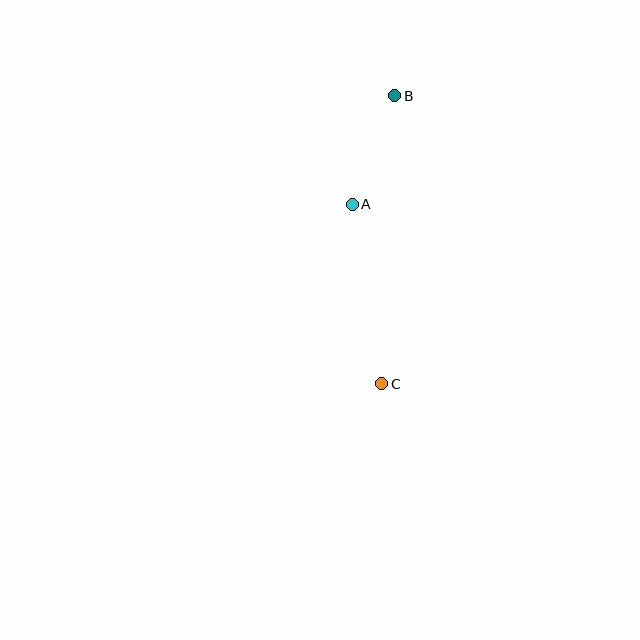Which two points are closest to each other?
Points A and B are closest to each other.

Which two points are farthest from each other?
Points B and C are farthest from each other.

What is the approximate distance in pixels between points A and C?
The distance between A and C is approximately 182 pixels.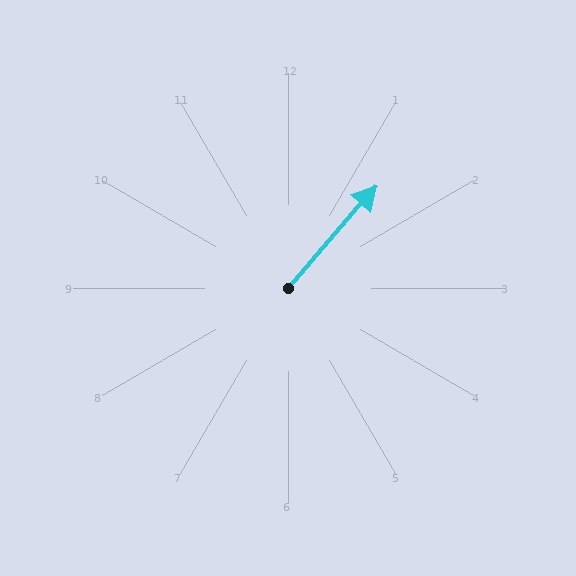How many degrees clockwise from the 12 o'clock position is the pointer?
Approximately 41 degrees.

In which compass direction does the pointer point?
Northeast.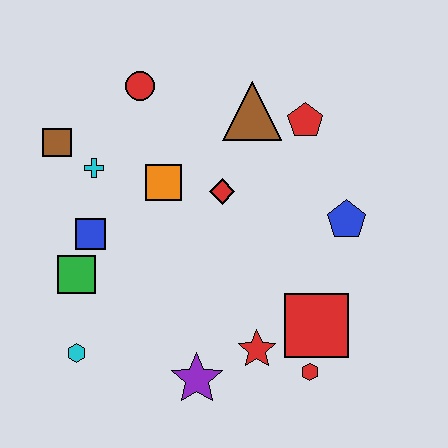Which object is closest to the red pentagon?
The brown triangle is closest to the red pentagon.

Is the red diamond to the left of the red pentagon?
Yes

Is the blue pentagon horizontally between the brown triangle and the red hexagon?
No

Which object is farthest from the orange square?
The red hexagon is farthest from the orange square.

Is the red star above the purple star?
Yes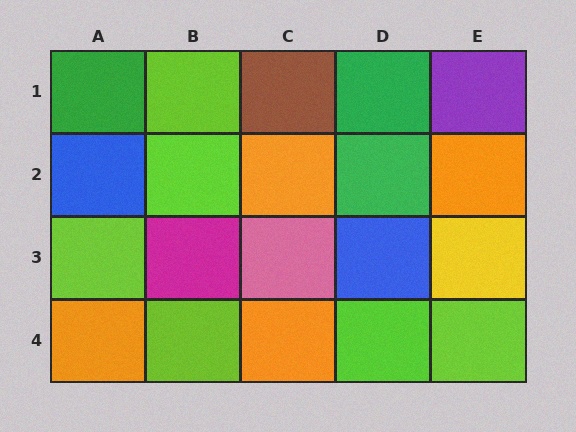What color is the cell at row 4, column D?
Lime.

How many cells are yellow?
1 cell is yellow.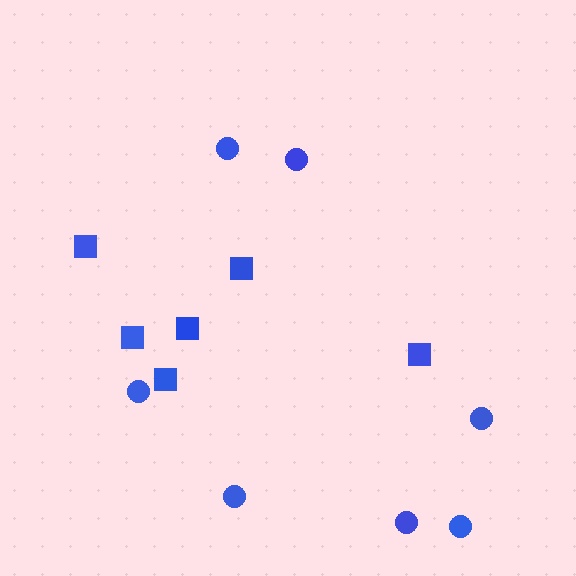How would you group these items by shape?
There are 2 groups: one group of circles (7) and one group of squares (6).